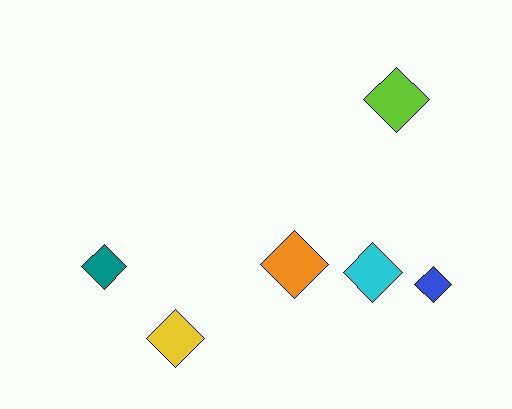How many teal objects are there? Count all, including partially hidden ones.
There is 1 teal object.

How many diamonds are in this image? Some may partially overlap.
There are 6 diamonds.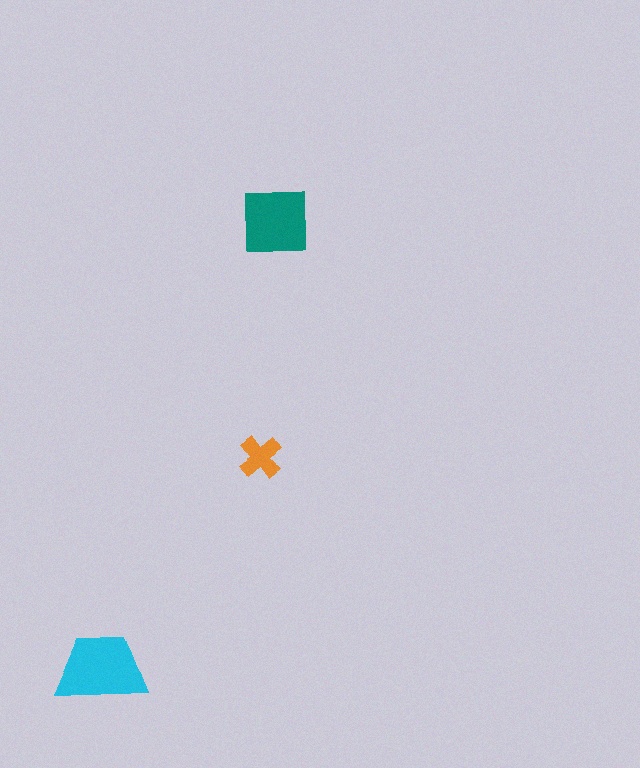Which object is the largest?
The cyan trapezoid.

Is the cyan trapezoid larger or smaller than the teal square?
Larger.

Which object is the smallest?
The orange cross.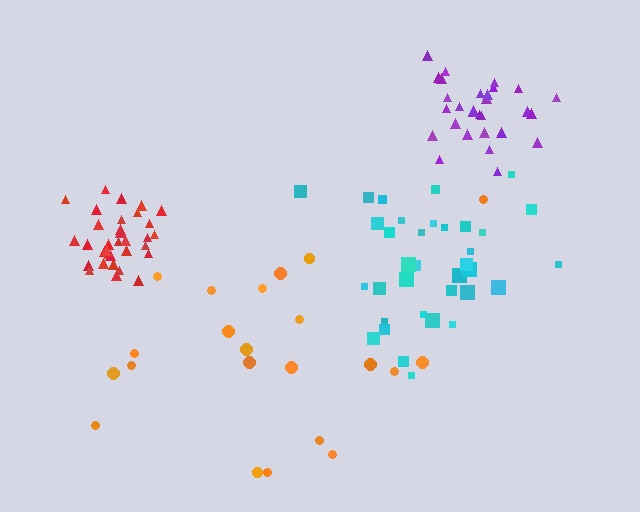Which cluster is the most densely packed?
Red.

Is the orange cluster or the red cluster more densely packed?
Red.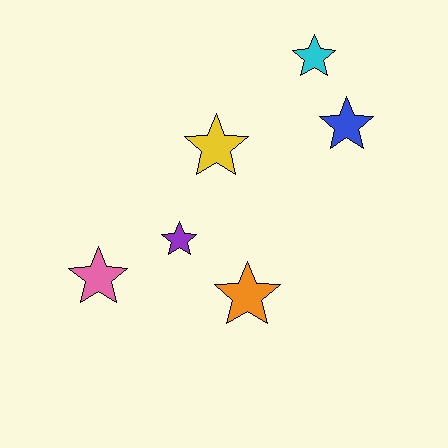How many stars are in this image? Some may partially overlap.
There are 6 stars.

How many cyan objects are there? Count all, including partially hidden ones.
There is 1 cyan object.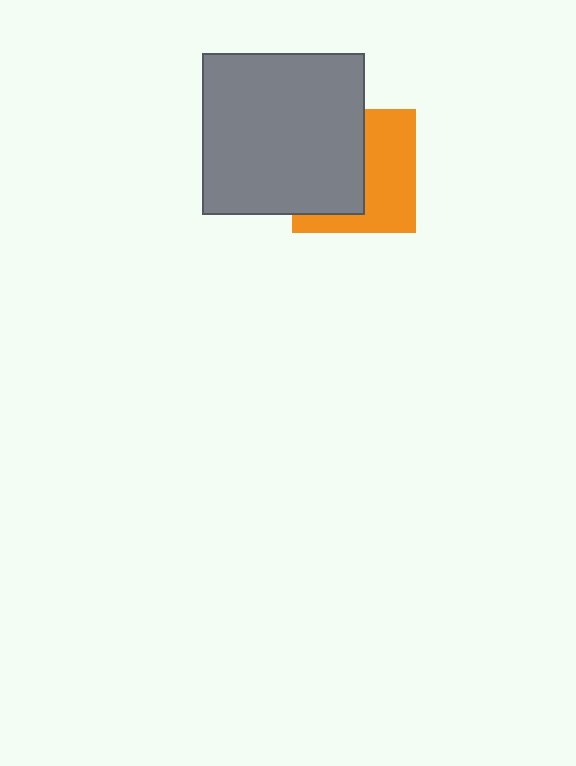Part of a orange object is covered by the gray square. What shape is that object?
It is a square.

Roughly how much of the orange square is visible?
About half of it is visible (roughly 49%).